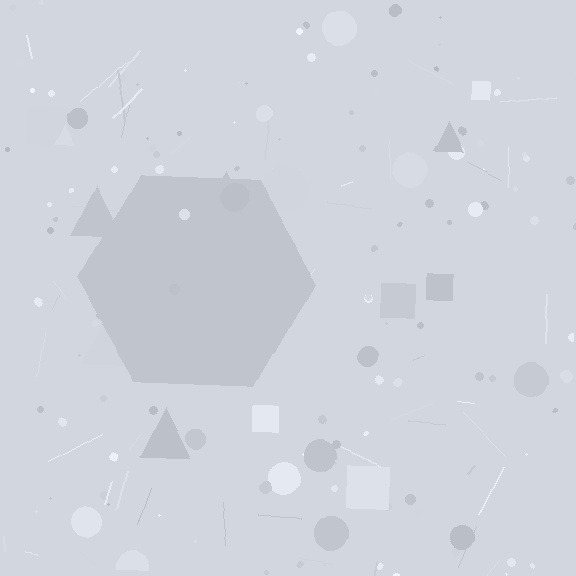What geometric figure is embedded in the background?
A hexagon is embedded in the background.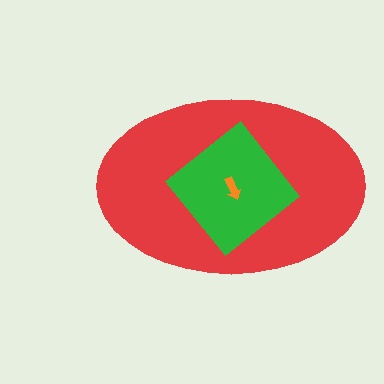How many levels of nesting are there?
3.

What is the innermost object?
The orange arrow.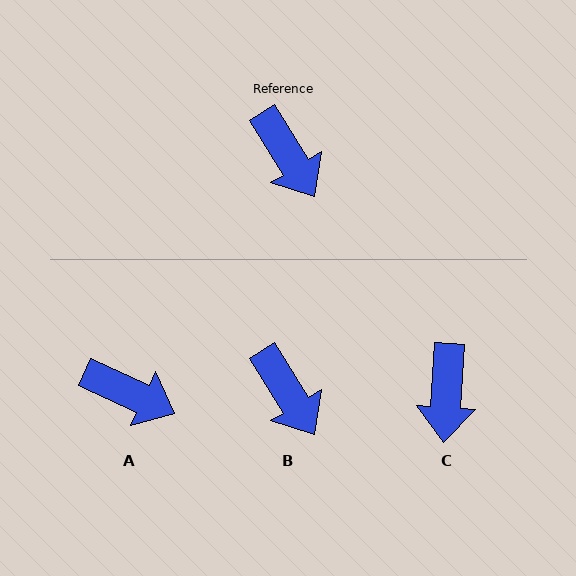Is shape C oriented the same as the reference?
No, it is off by about 35 degrees.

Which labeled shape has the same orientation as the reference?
B.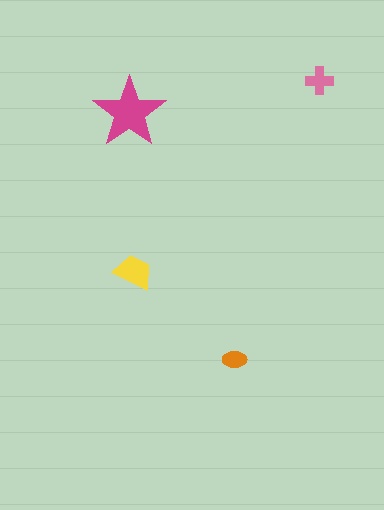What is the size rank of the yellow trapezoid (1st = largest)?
2nd.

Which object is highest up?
The pink cross is topmost.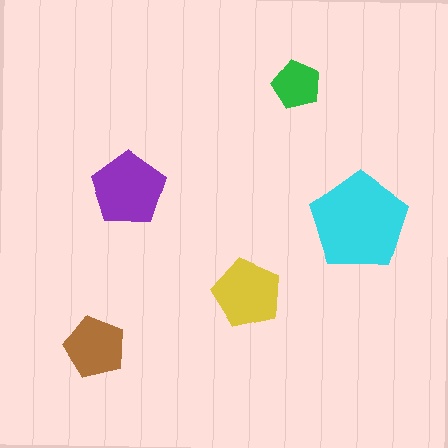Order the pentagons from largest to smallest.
the cyan one, the purple one, the yellow one, the brown one, the green one.